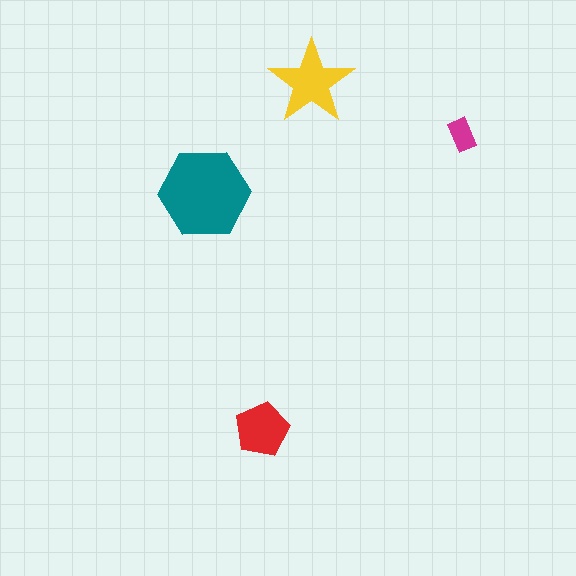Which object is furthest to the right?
The magenta rectangle is rightmost.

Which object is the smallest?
The magenta rectangle.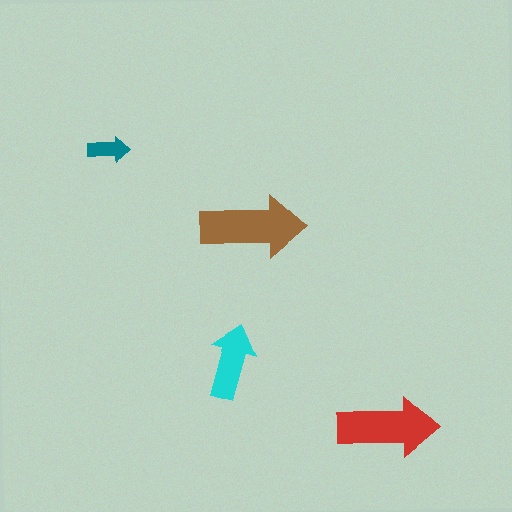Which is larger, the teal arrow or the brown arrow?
The brown one.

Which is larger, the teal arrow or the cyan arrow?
The cyan one.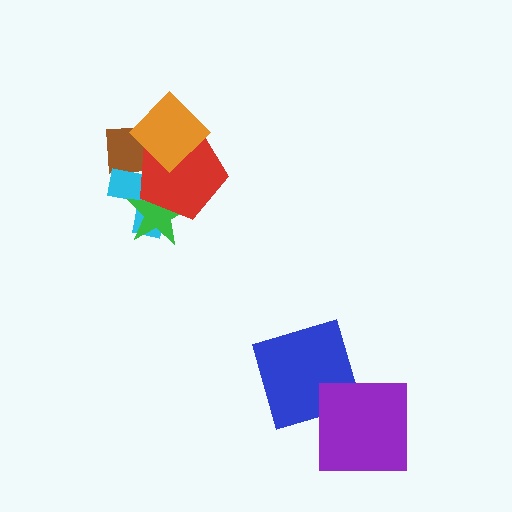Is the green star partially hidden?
Yes, it is partially covered by another shape.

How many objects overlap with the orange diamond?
3 objects overlap with the orange diamond.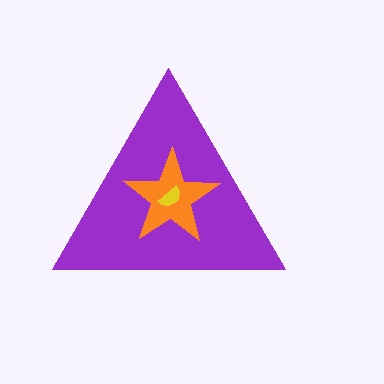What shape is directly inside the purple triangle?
The orange star.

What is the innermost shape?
The yellow semicircle.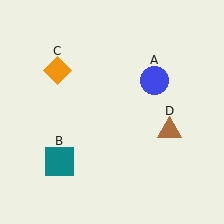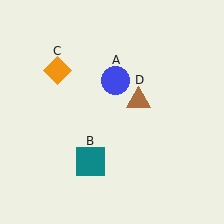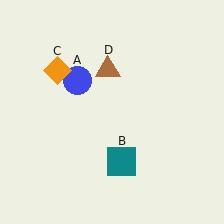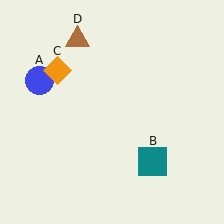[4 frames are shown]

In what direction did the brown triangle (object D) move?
The brown triangle (object D) moved up and to the left.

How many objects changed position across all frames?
3 objects changed position: blue circle (object A), teal square (object B), brown triangle (object D).